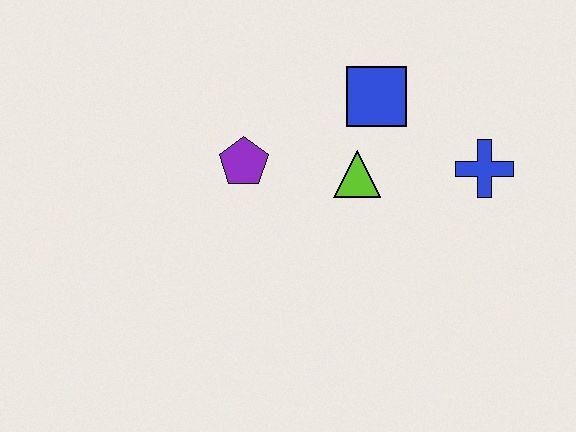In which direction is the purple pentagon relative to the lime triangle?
The purple pentagon is to the left of the lime triangle.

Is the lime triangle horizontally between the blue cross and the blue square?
No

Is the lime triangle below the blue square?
Yes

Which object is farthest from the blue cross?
The purple pentagon is farthest from the blue cross.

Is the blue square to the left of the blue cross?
Yes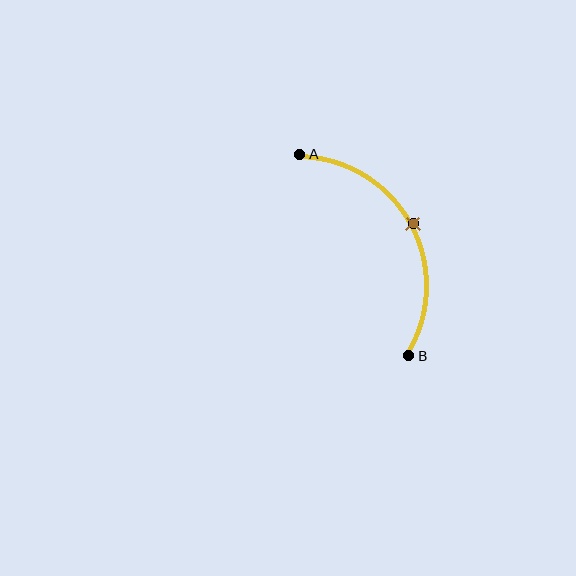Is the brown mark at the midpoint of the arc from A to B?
Yes. The brown mark lies on the arc at equal arc-length from both A and B — it is the arc midpoint.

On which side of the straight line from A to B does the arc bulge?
The arc bulges to the right of the straight line connecting A and B.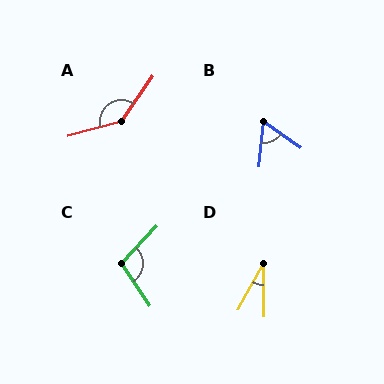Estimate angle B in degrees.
Approximately 60 degrees.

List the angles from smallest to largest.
D (30°), B (60°), C (103°), A (140°).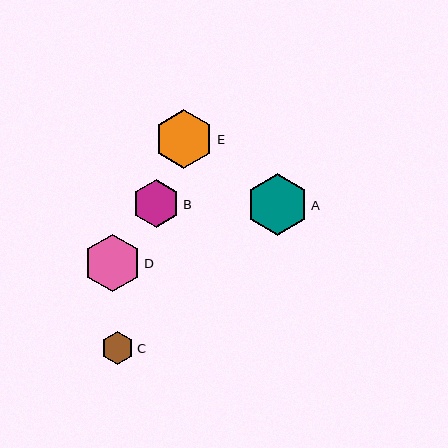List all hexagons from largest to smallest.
From largest to smallest: A, E, D, B, C.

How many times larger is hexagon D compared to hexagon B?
Hexagon D is approximately 1.2 times the size of hexagon B.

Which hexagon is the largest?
Hexagon A is the largest with a size of approximately 62 pixels.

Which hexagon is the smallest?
Hexagon C is the smallest with a size of approximately 32 pixels.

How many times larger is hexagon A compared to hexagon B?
Hexagon A is approximately 1.3 times the size of hexagon B.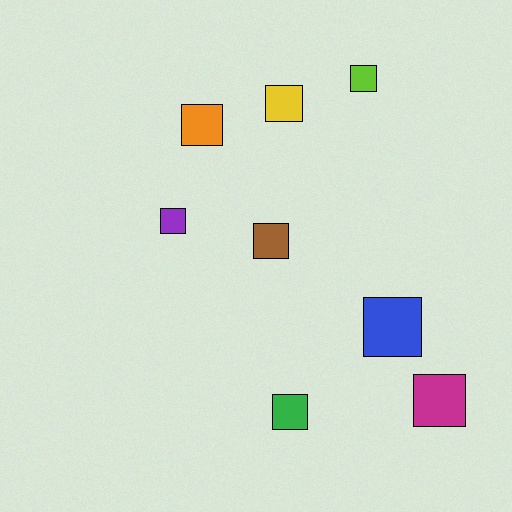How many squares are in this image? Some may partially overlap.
There are 8 squares.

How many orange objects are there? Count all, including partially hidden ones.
There is 1 orange object.